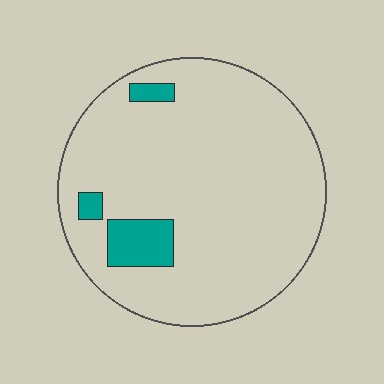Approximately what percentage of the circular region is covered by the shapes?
Approximately 10%.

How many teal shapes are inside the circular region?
3.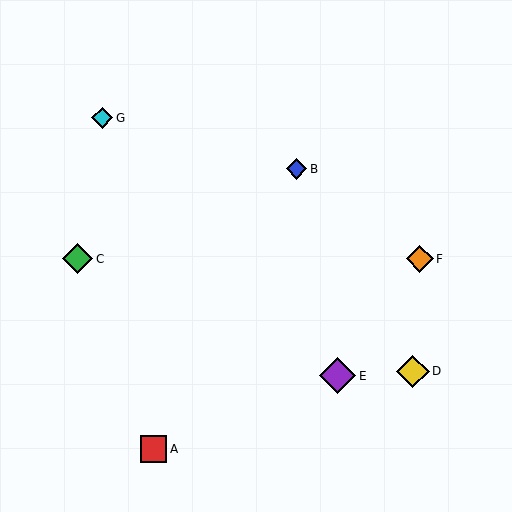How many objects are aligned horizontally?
2 objects (C, F) are aligned horizontally.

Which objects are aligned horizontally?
Objects C, F are aligned horizontally.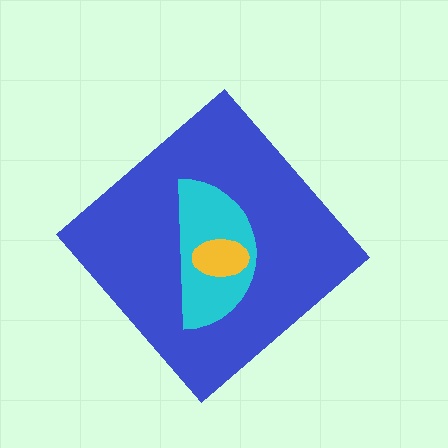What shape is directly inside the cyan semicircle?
The yellow ellipse.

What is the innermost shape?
The yellow ellipse.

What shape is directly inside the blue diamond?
The cyan semicircle.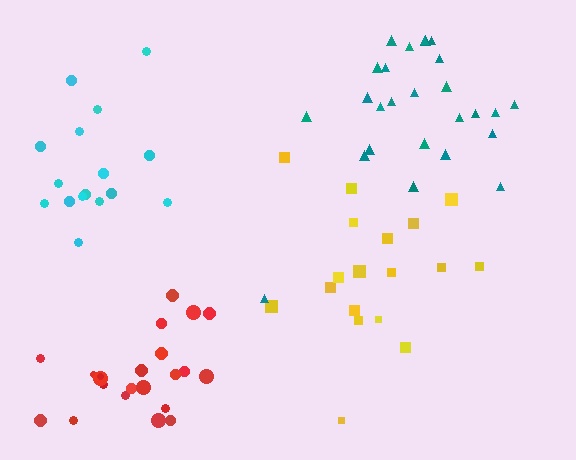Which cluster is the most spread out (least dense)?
Yellow.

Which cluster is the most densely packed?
Red.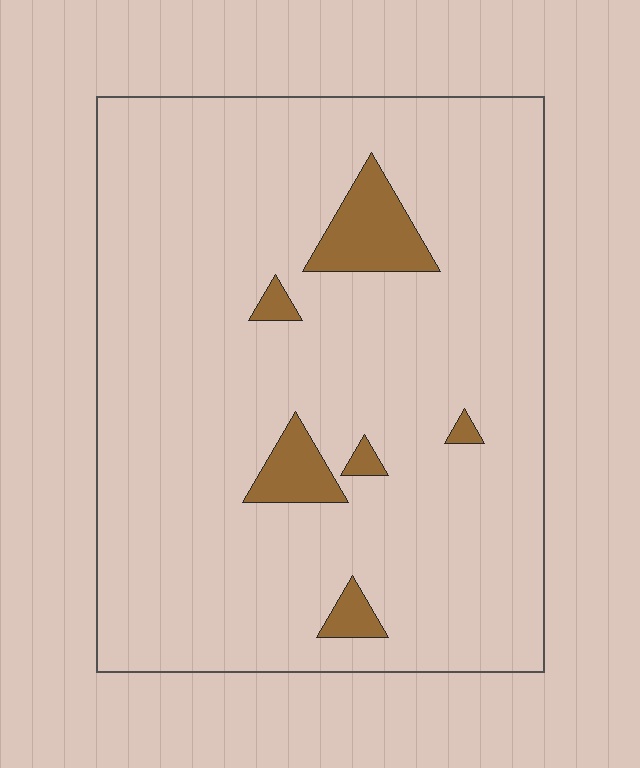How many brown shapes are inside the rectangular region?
6.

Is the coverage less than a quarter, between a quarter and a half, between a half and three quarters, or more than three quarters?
Less than a quarter.